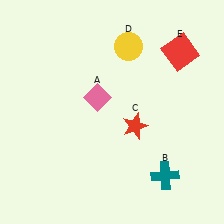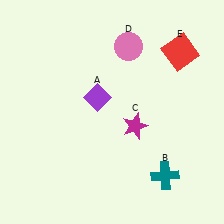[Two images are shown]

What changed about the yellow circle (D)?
In Image 1, D is yellow. In Image 2, it changed to pink.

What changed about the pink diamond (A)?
In Image 1, A is pink. In Image 2, it changed to purple.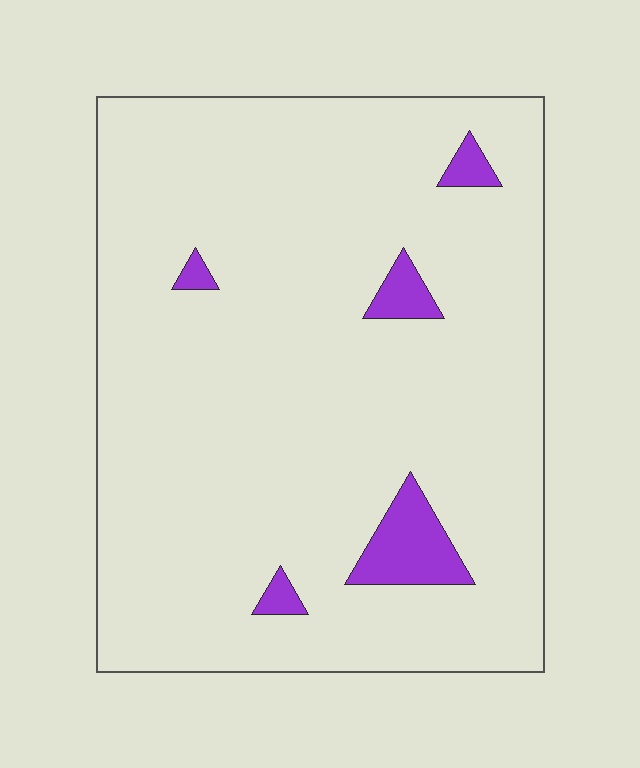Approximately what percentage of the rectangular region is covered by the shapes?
Approximately 5%.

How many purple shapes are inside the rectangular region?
5.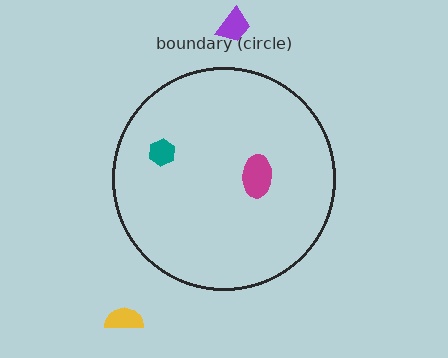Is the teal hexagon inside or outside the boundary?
Inside.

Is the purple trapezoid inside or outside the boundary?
Outside.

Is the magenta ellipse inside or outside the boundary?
Inside.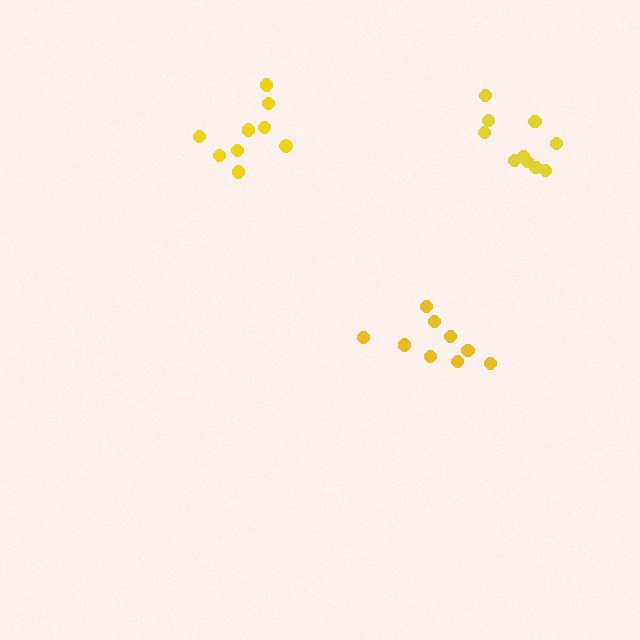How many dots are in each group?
Group 1: 10 dots, Group 2: 9 dots, Group 3: 9 dots (28 total).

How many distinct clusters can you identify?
There are 3 distinct clusters.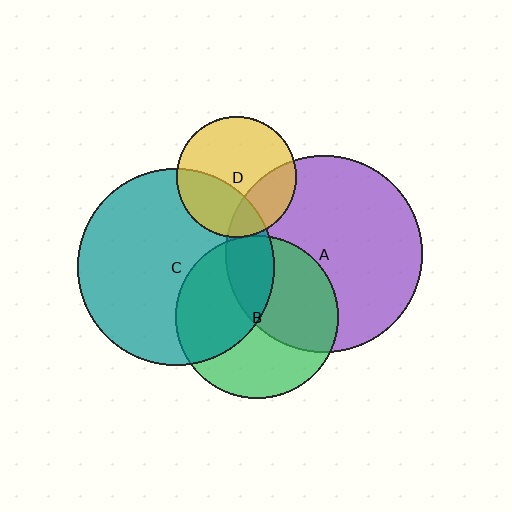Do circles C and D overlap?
Yes.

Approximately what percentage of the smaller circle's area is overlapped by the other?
Approximately 35%.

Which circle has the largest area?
Circle C (teal).